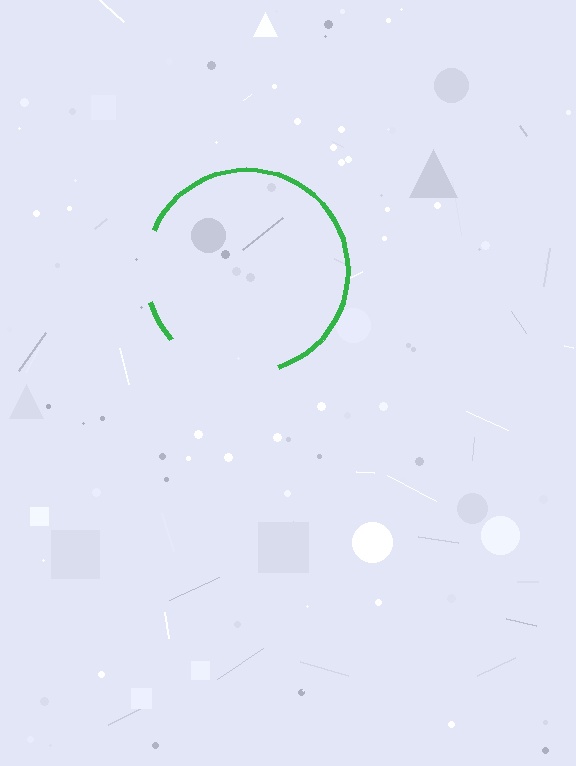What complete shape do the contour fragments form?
The contour fragments form a circle.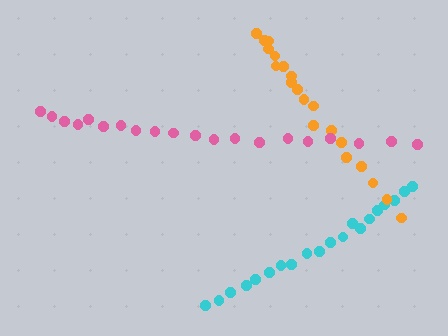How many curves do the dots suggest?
There are 3 distinct paths.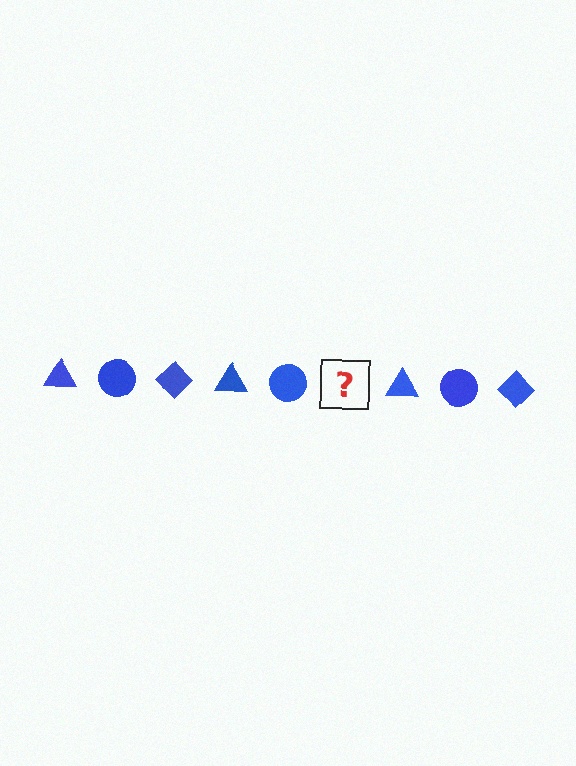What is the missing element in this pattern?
The missing element is a blue diamond.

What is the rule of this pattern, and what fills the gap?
The rule is that the pattern cycles through triangle, circle, diamond shapes in blue. The gap should be filled with a blue diamond.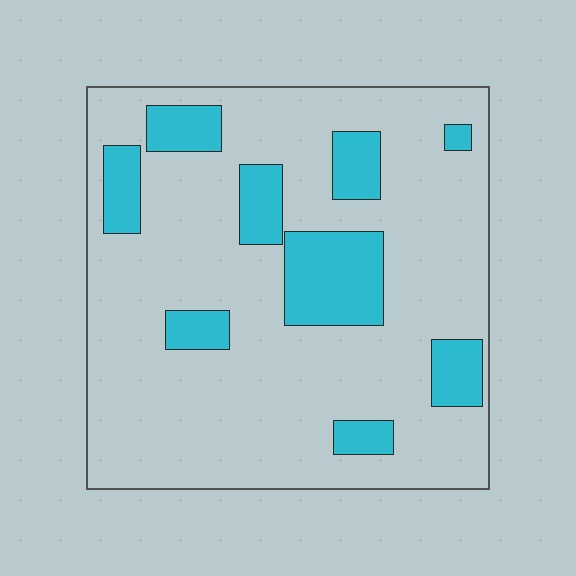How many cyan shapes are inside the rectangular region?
9.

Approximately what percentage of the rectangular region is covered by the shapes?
Approximately 20%.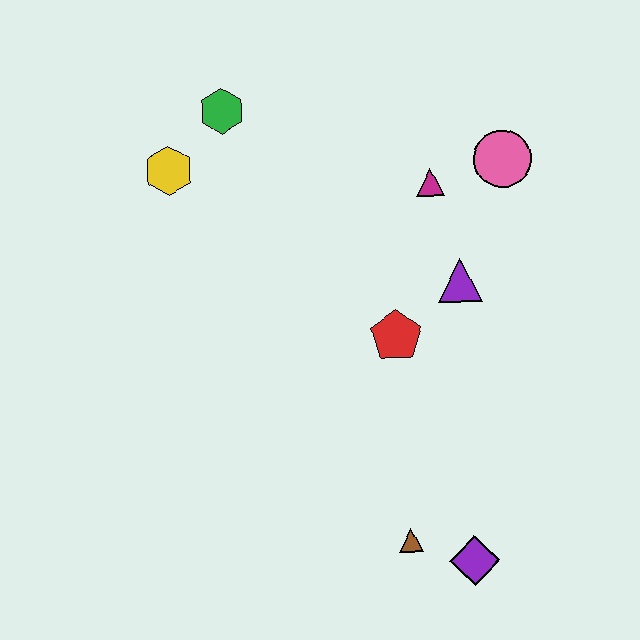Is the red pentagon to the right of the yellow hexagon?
Yes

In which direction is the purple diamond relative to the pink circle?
The purple diamond is below the pink circle.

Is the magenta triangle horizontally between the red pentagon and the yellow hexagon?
No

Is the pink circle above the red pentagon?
Yes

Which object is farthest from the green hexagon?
The purple diamond is farthest from the green hexagon.